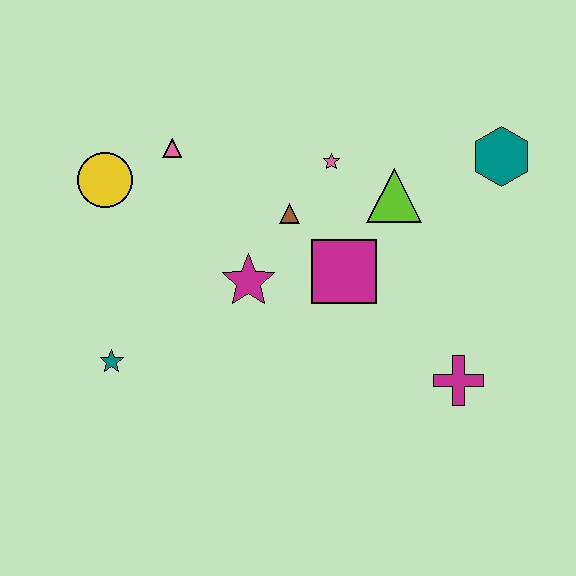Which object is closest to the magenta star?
The brown triangle is closest to the magenta star.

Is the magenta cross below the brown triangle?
Yes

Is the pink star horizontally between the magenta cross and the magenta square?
No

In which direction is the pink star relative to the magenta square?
The pink star is above the magenta square.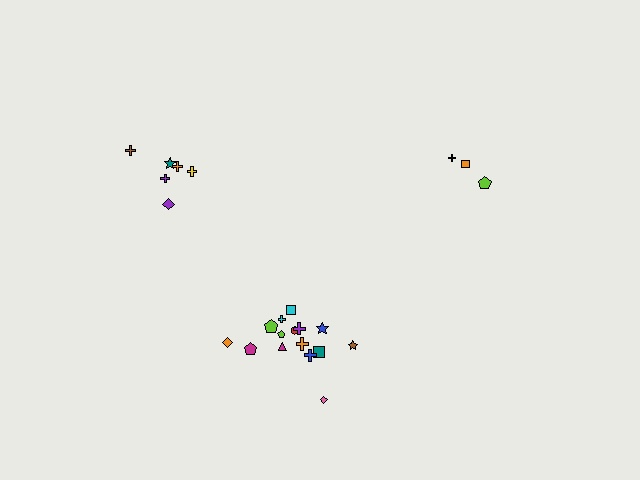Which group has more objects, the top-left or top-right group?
The top-left group.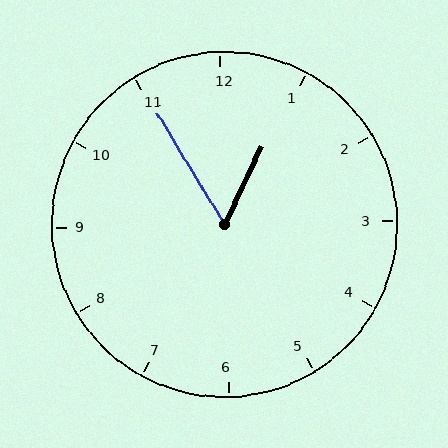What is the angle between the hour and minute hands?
Approximately 58 degrees.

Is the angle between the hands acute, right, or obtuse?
It is acute.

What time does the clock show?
12:55.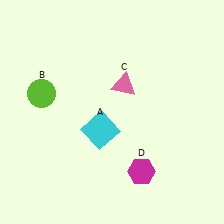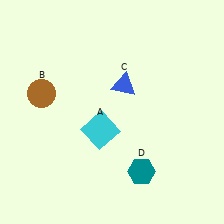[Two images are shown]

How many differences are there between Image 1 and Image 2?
There are 3 differences between the two images.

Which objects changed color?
B changed from lime to brown. C changed from pink to blue. D changed from magenta to teal.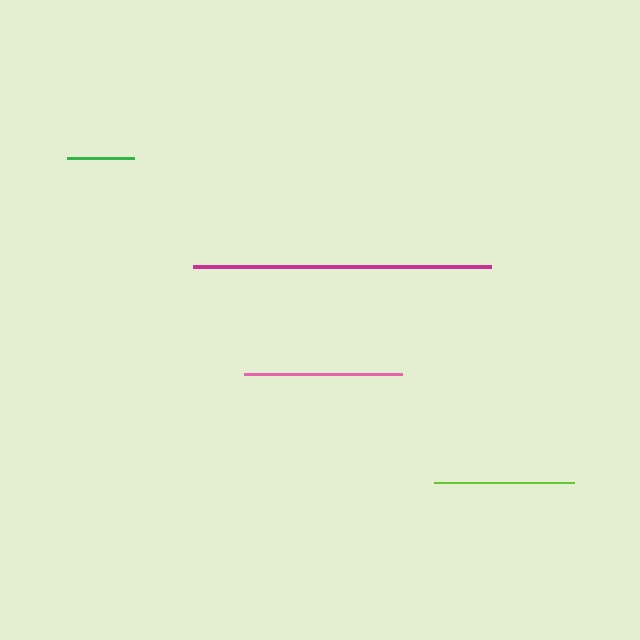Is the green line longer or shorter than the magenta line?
The magenta line is longer than the green line.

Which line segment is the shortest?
The green line is the shortest at approximately 67 pixels.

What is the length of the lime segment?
The lime segment is approximately 140 pixels long.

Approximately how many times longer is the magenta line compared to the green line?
The magenta line is approximately 4.5 times the length of the green line.